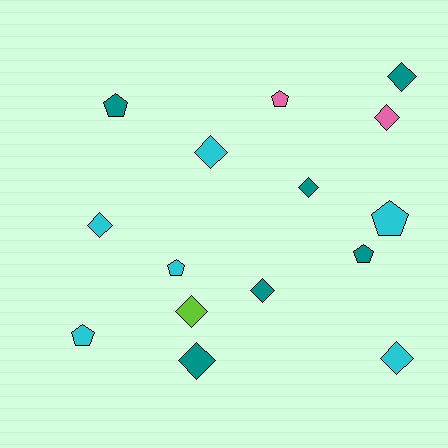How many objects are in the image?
There are 15 objects.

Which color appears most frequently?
Cyan, with 6 objects.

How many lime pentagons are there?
There are no lime pentagons.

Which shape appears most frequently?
Diamond, with 9 objects.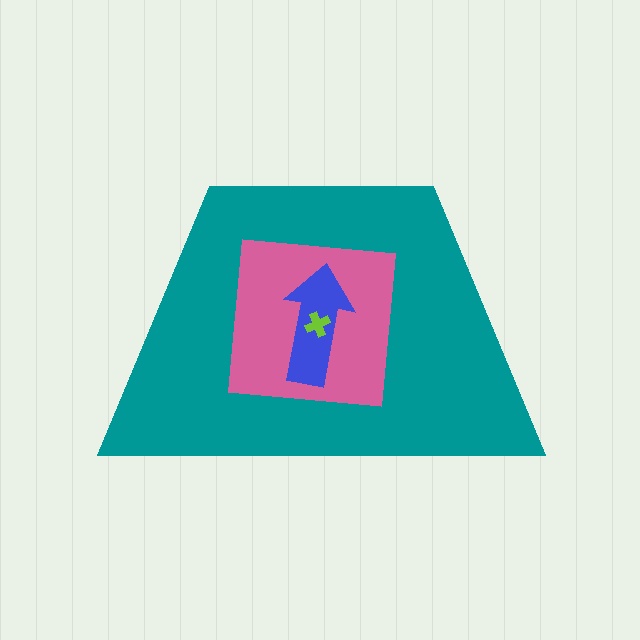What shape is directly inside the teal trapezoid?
The pink square.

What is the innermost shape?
The lime cross.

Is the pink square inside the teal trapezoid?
Yes.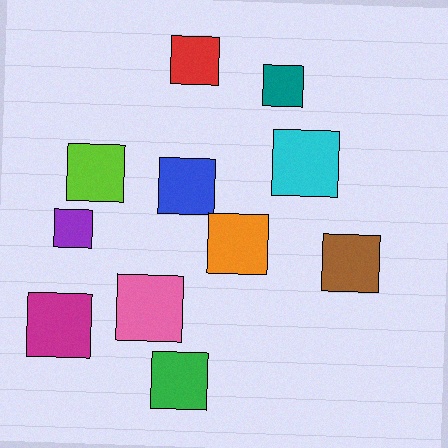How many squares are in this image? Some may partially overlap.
There are 11 squares.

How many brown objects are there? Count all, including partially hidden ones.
There is 1 brown object.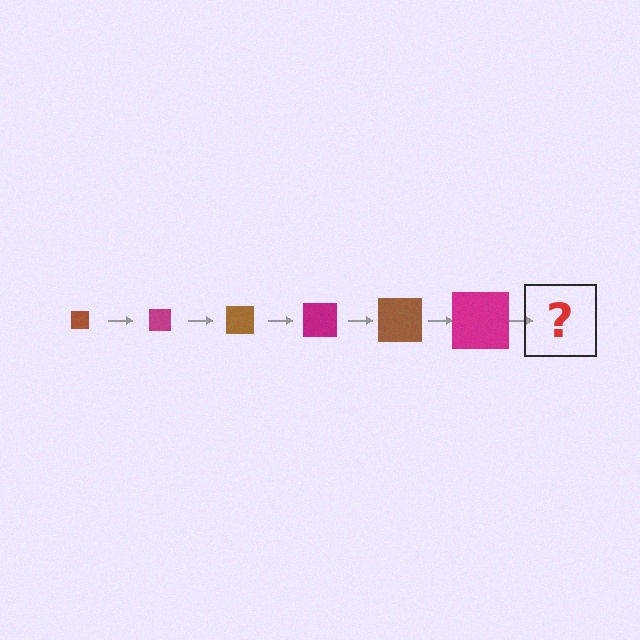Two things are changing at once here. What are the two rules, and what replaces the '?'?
The two rules are that the square grows larger each step and the color cycles through brown and magenta. The '?' should be a brown square, larger than the previous one.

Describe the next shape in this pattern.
It should be a brown square, larger than the previous one.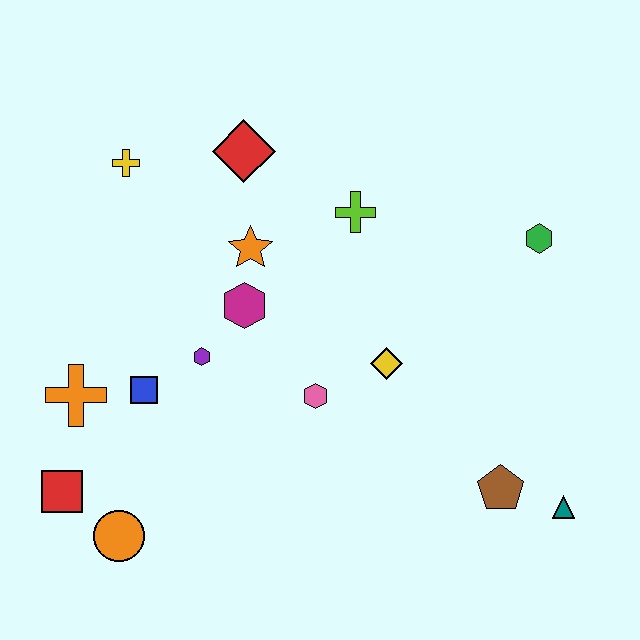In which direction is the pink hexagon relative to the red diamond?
The pink hexagon is below the red diamond.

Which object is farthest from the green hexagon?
The red square is farthest from the green hexagon.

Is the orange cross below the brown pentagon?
No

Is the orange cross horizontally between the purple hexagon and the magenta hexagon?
No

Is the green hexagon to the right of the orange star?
Yes